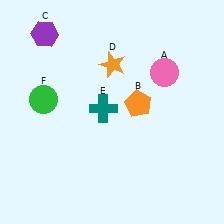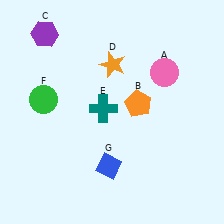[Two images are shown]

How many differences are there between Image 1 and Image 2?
There is 1 difference between the two images.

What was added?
A blue diamond (G) was added in Image 2.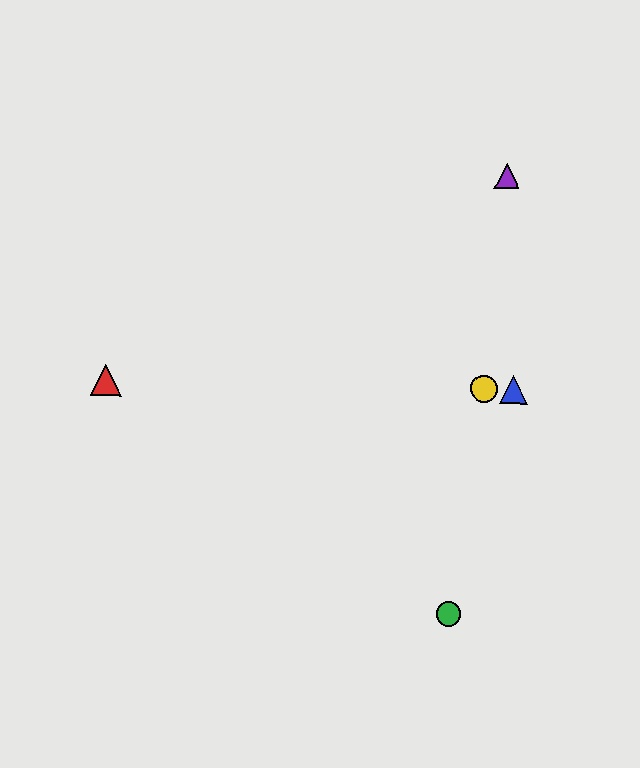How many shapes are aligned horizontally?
3 shapes (the red triangle, the blue triangle, the yellow circle) are aligned horizontally.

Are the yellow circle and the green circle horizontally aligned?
No, the yellow circle is at y≈389 and the green circle is at y≈614.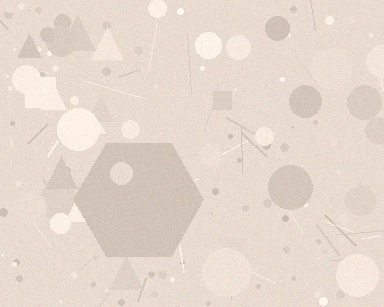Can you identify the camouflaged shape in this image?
The camouflaged shape is a hexagon.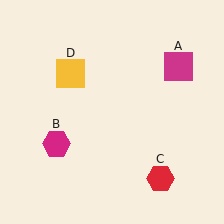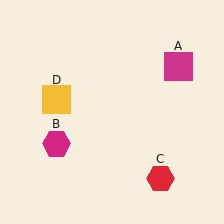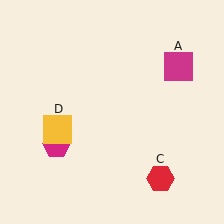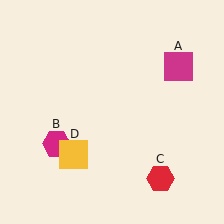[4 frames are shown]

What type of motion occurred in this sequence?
The yellow square (object D) rotated counterclockwise around the center of the scene.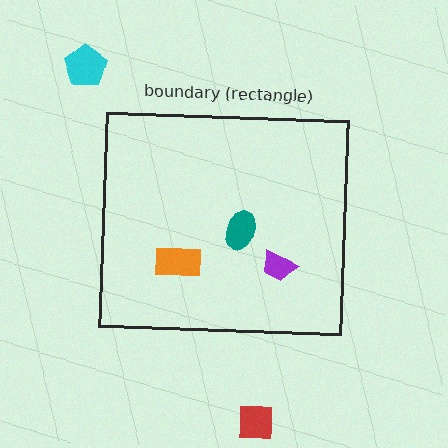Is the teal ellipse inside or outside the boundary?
Inside.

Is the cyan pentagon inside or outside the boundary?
Outside.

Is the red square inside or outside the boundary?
Outside.